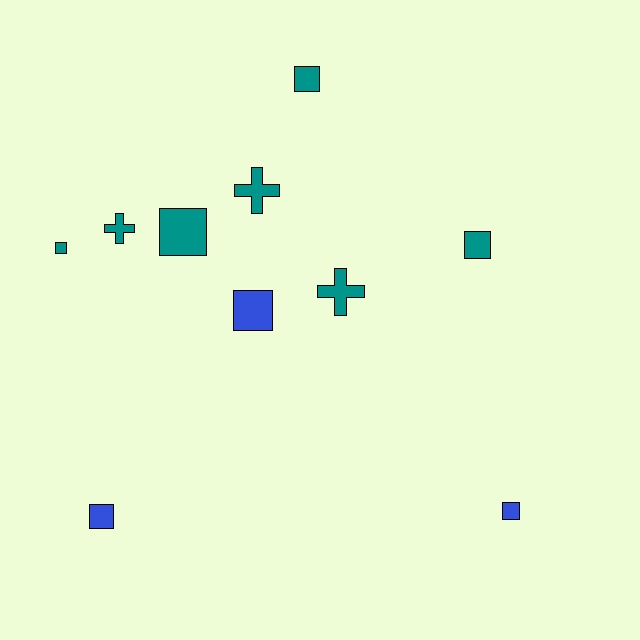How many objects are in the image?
There are 10 objects.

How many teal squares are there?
There are 4 teal squares.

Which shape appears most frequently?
Square, with 7 objects.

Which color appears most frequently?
Teal, with 7 objects.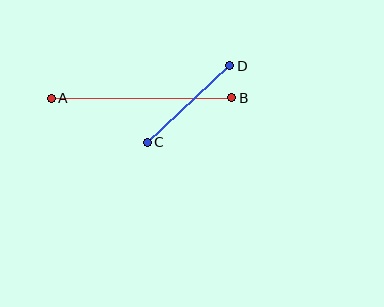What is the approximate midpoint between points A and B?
The midpoint is at approximately (142, 98) pixels.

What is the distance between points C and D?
The distance is approximately 112 pixels.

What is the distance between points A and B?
The distance is approximately 181 pixels.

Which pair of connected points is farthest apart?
Points A and B are farthest apart.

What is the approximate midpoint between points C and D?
The midpoint is at approximately (189, 104) pixels.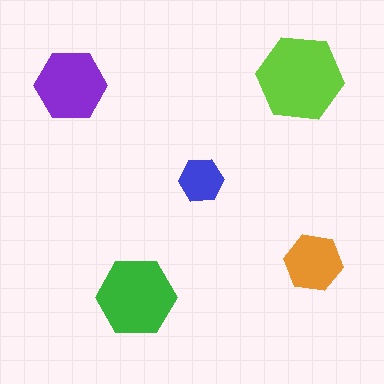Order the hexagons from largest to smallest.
the lime one, the green one, the purple one, the orange one, the blue one.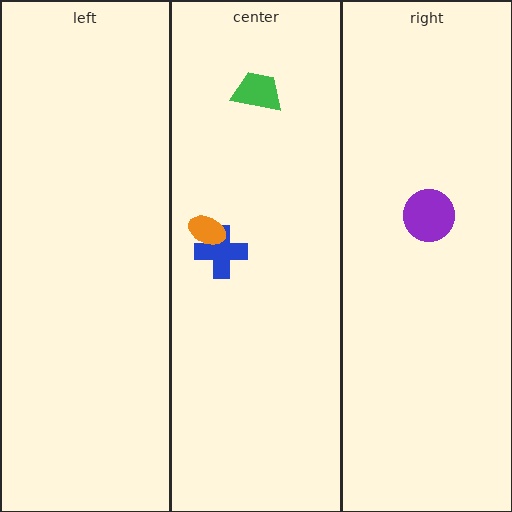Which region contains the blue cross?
The center region.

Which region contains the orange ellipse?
The center region.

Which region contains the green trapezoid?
The center region.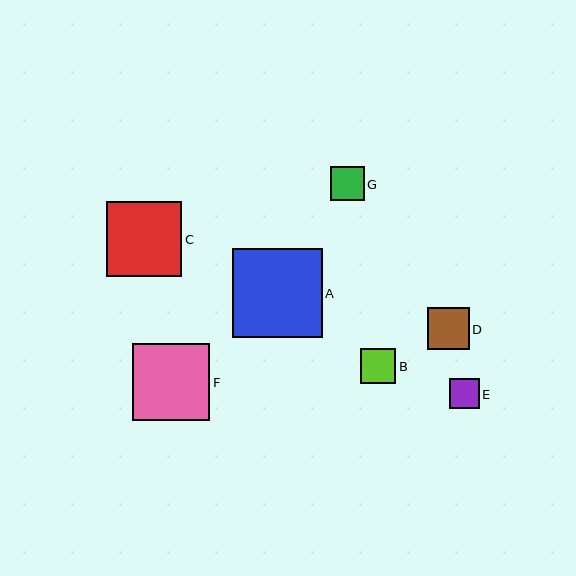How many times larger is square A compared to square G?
Square A is approximately 2.6 times the size of square G.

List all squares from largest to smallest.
From largest to smallest: A, F, C, D, B, G, E.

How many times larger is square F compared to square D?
Square F is approximately 1.8 times the size of square D.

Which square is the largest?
Square A is the largest with a size of approximately 89 pixels.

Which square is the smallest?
Square E is the smallest with a size of approximately 30 pixels.